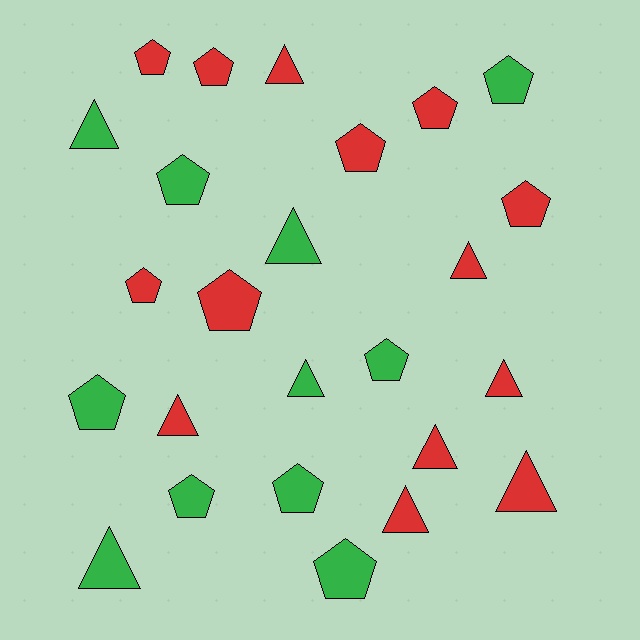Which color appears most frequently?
Red, with 14 objects.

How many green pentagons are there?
There are 7 green pentagons.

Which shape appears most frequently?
Pentagon, with 14 objects.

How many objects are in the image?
There are 25 objects.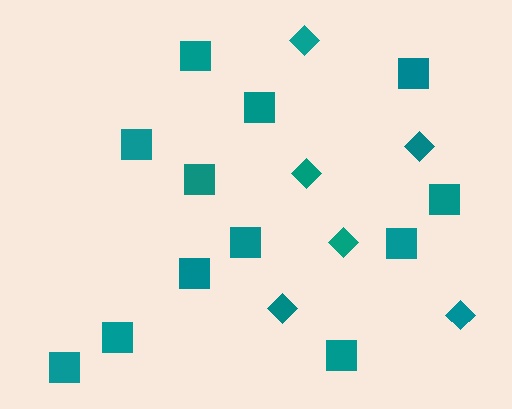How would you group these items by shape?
There are 2 groups: one group of squares (12) and one group of diamonds (6).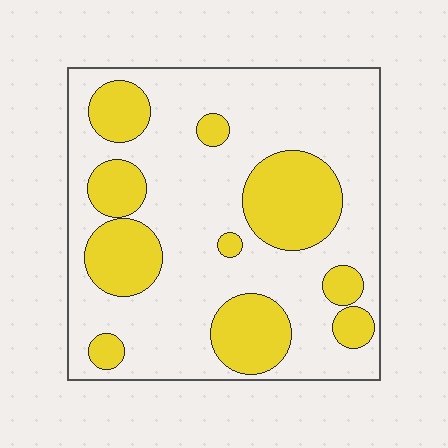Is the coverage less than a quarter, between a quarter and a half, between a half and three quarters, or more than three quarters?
Between a quarter and a half.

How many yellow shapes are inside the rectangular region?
10.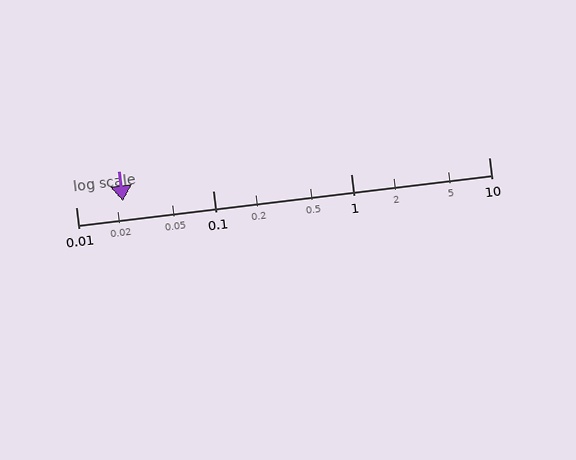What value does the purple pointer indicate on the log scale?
The pointer indicates approximately 0.022.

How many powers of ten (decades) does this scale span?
The scale spans 3 decades, from 0.01 to 10.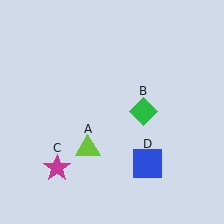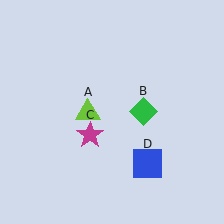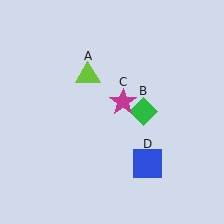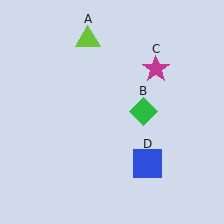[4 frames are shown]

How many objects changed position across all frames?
2 objects changed position: lime triangle (object A), magenta star (object C).